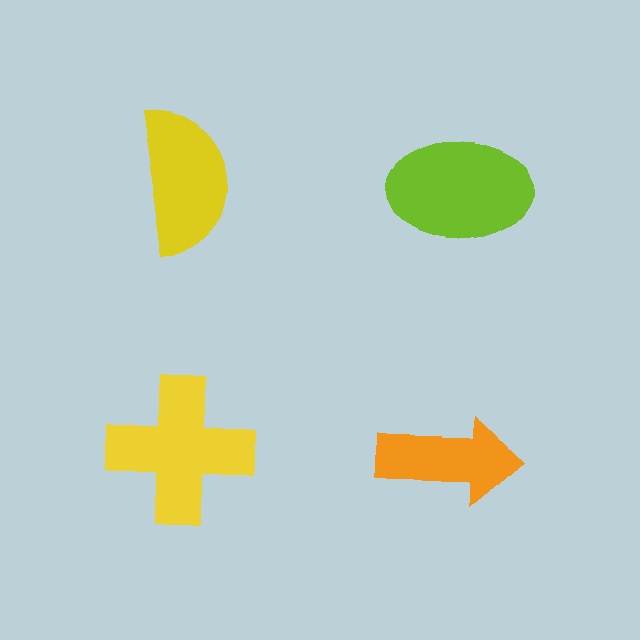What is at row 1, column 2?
A lime ellipse.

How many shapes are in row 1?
2 shapes.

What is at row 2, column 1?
A yellow cross.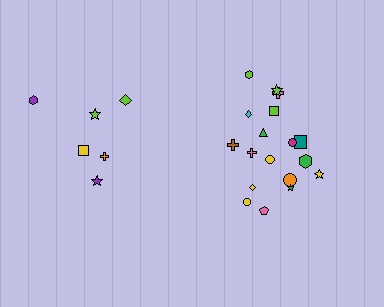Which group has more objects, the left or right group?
The right group.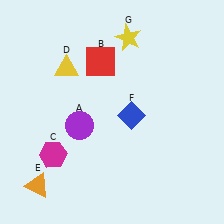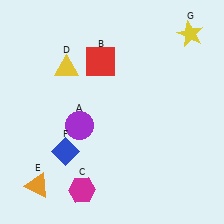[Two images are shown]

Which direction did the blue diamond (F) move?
The blue diamond (F) moved left.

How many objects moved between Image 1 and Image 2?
3 objects moved between the two images.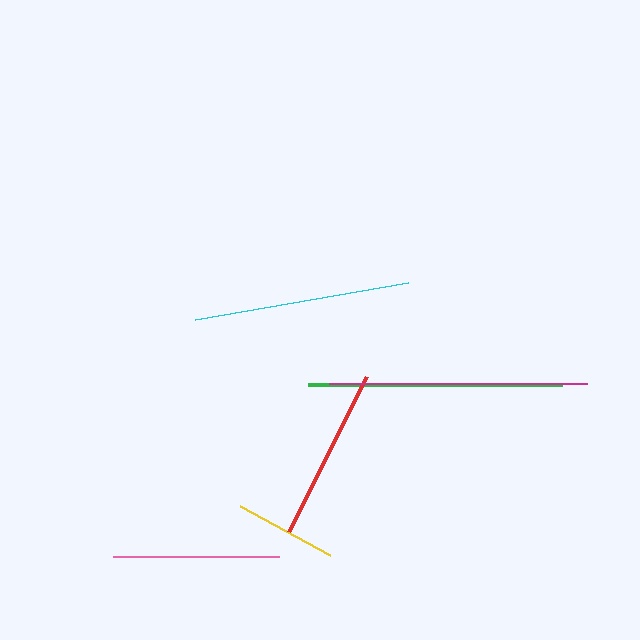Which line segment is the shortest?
The yellow line is the shortest at approximately 102 pixels.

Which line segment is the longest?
The magenta line is the longest at approximately 258 pixels.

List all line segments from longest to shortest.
From longest to shortest: magenta, green, cyan, red, pink, yellow.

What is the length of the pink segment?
The pink segment is approximately 166 pixels long.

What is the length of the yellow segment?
The yellow segment is approximately 102 pixels long.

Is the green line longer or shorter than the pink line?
The green line is longer than the pink line.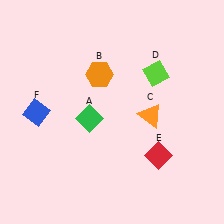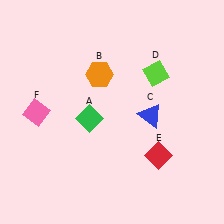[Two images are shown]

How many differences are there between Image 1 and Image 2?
There are 2 differences between the two images.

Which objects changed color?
C changed from orange to blue. F changed from blue to pink.